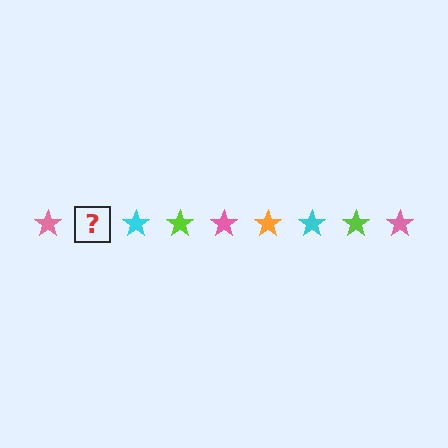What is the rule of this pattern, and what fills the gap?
The rule is that the pattern cycles through pink, orange, cyan, lime stars. The gap should be filled with an orange star.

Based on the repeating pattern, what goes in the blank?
The blank should be an orange star.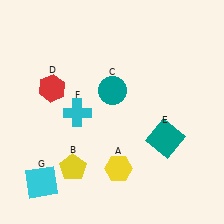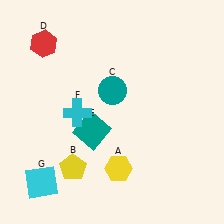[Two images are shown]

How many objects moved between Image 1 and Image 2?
2 objects moved between the two images.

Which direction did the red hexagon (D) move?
The red hexagon (D) moved up.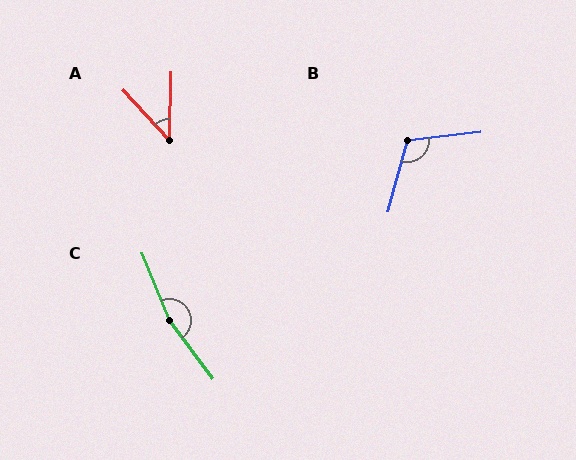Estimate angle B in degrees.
Approximately 112 degrees.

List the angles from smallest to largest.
A (44°), B (112°), C (166°).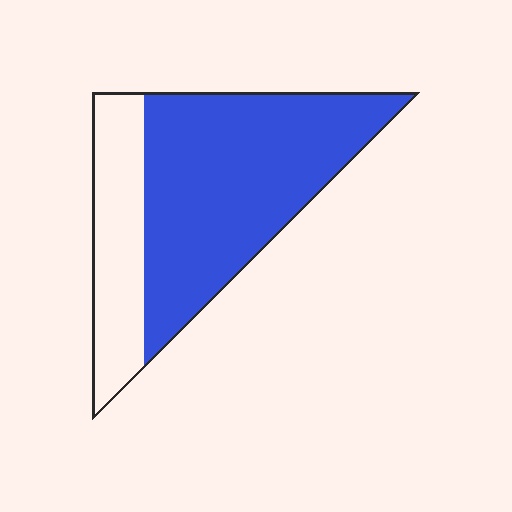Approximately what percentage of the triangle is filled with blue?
Approximately 70%.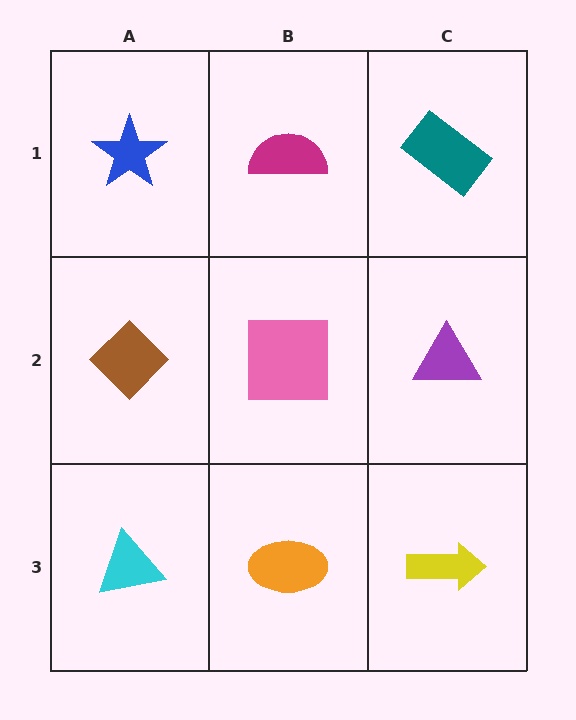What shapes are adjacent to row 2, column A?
A blue star (row 1, column A), a cyan triangle (row 3, column A), a pink square (row 2, column B).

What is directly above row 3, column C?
A purple triangle.